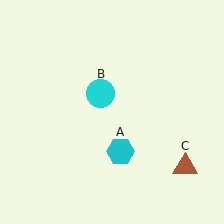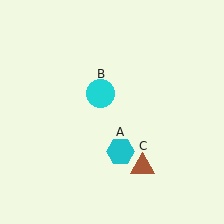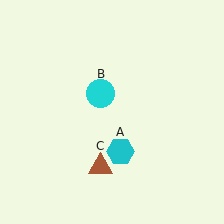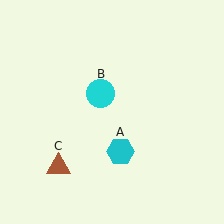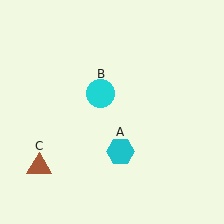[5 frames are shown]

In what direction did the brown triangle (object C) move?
The brown triangle (object C) moved left.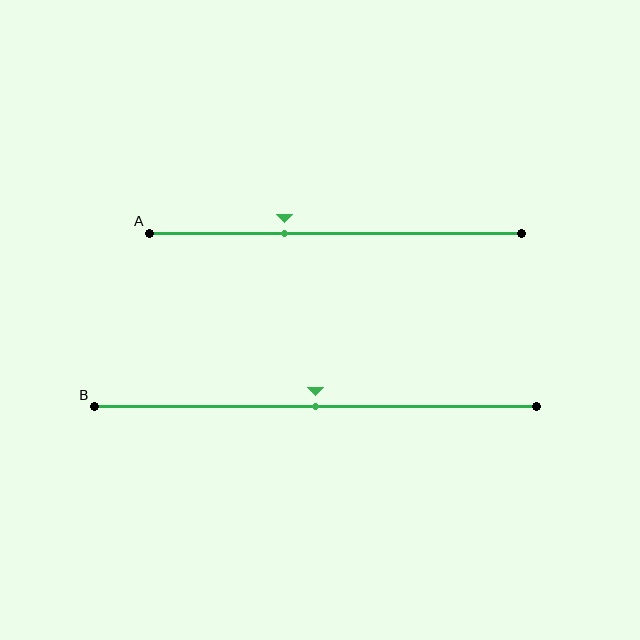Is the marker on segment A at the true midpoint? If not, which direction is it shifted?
No, the marker on segment A is shifted to the left by about 14% of the segment length.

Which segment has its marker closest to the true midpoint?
Segment B has its marker closest to the true midpoint.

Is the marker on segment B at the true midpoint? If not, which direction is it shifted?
Yes, the marker on segment B is at the true midpoint.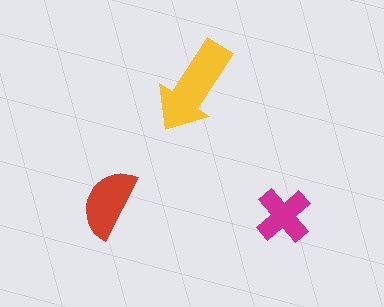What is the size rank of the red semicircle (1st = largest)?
2nd.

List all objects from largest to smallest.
The yellow arrow, the red semicircle, the magenta cross.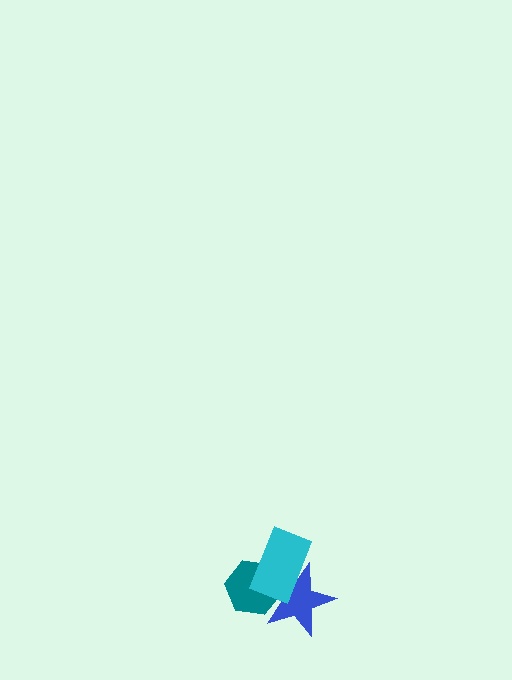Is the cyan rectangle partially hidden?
No, no other shape covers it.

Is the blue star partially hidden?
Yes, it is partially covered by another shape.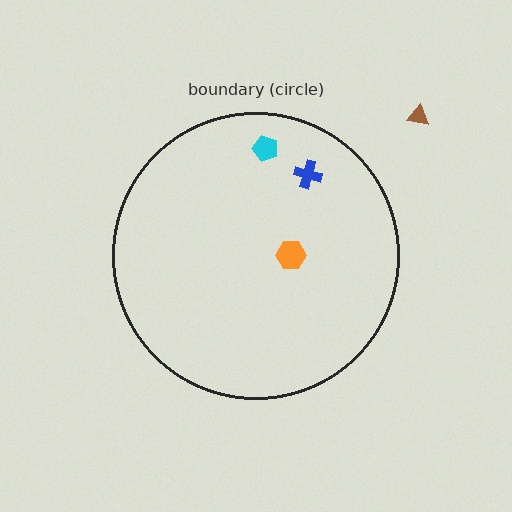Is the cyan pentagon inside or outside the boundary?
Inside.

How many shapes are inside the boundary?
3 inside, 1 outside.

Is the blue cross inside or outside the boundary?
Inside.